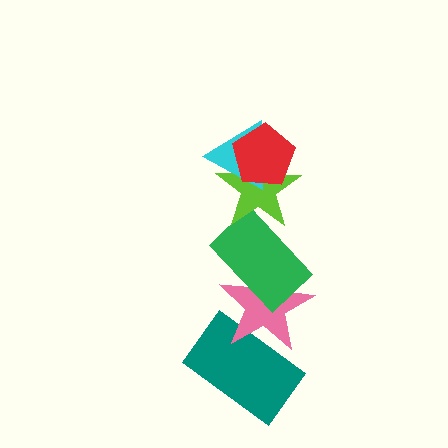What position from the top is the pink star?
The pink star is 5th from the top.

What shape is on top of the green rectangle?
The lime star is on top of the green rectangle.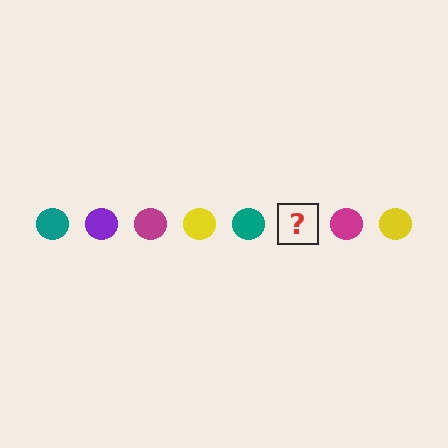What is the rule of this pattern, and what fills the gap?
The rule is that the pattern cycles through teal, purple, magenta, yellow circles. The gap should be filled with a purple circle.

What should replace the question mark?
The question mark should be replaced with a purple circle.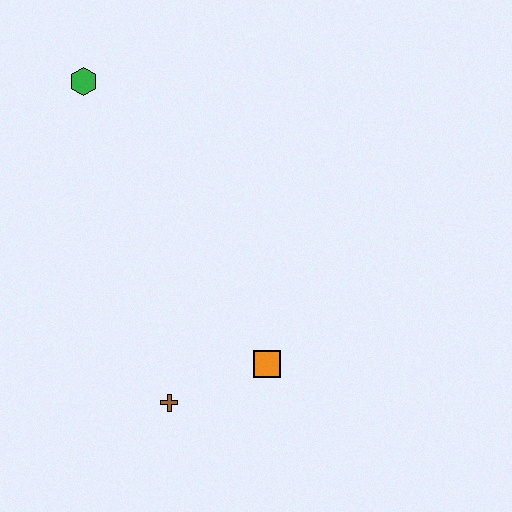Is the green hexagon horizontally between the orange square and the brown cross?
No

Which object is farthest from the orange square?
The green hexagon is farthest from the orange square.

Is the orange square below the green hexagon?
Yes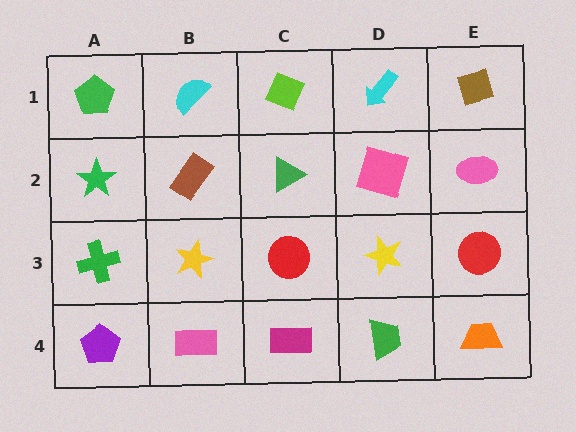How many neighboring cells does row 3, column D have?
4.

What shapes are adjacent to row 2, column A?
A green pentagon (row 1, column A), a green cross (row 3, column A), a brown rectangle (row 2, column B).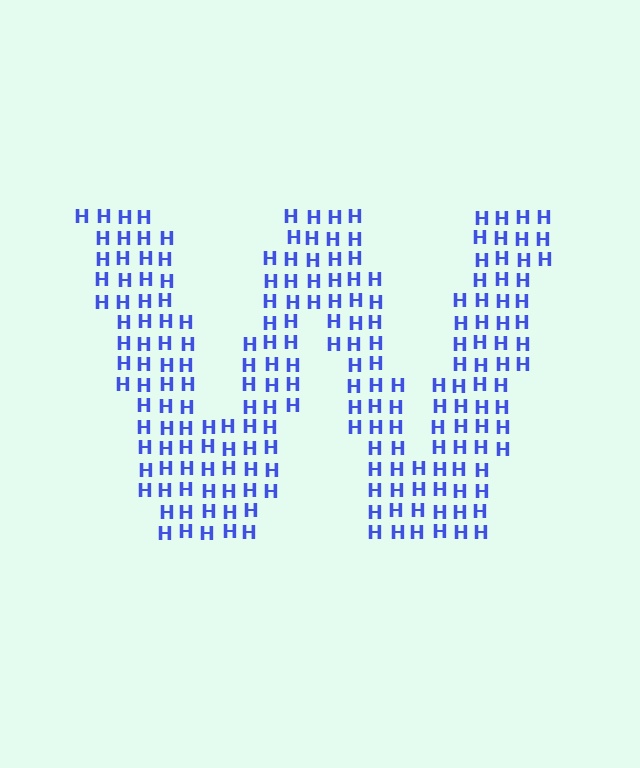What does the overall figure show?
The overall figure shows the letter W.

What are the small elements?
The small elements are letter H's.